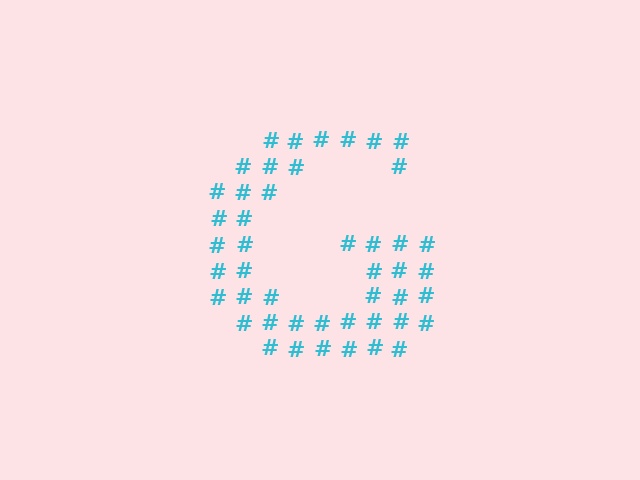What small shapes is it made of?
It is made of small hash symbols.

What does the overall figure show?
The overall figure shows the letter G.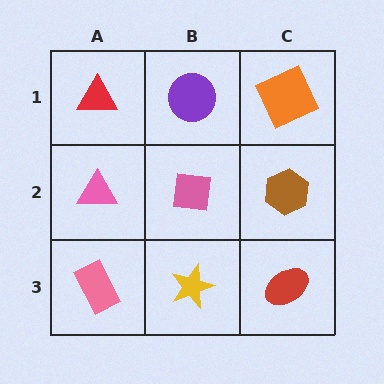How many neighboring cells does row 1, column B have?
3.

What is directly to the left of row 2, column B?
A pink triangle.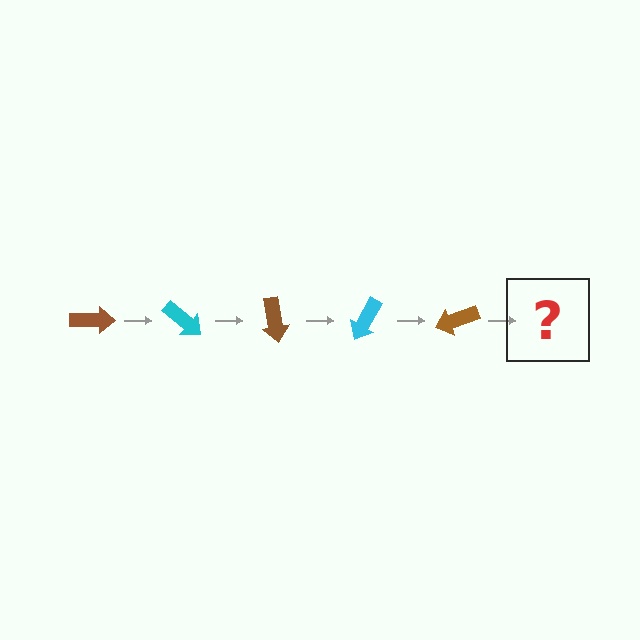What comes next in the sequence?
The next element should be a cyan arrow, rotated 200 degrees from the start.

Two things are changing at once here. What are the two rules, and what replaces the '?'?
The two rules are that it rotates 40 degrees each step and the color cycles through brown and cyan. The '?' should be a cyan arrow, rotated 200 degrees from the start.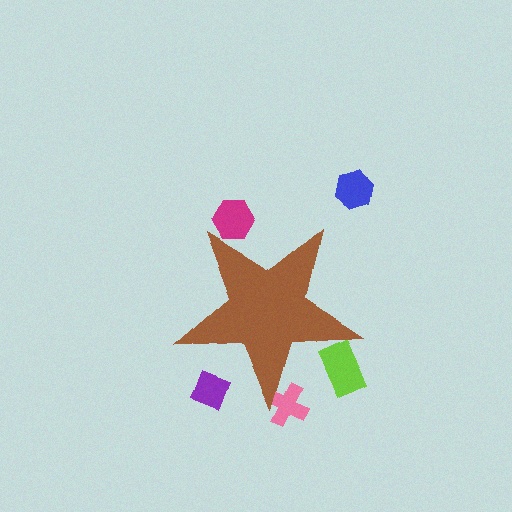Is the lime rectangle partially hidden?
Yes, the lime rectangle is partially hidden behind the brown star.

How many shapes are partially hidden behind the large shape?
4 shapes are partially hidden.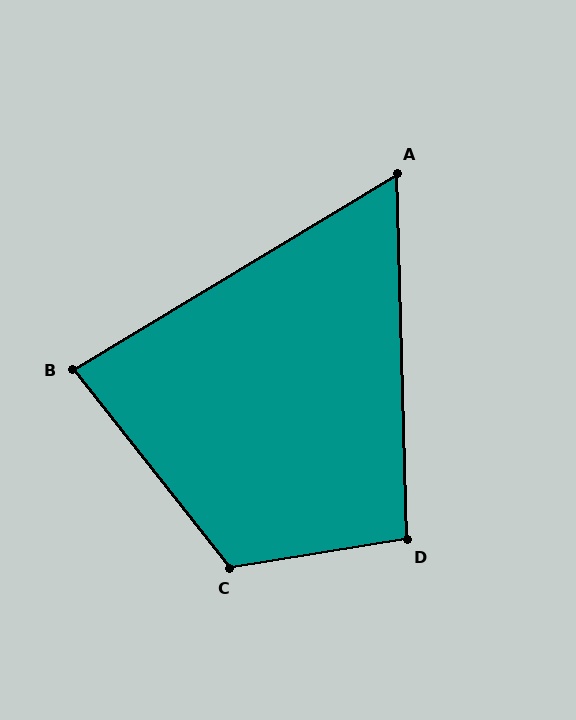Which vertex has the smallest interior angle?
A, at approximately 61 degrees.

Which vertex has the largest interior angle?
C, at approximately 119 degrees.